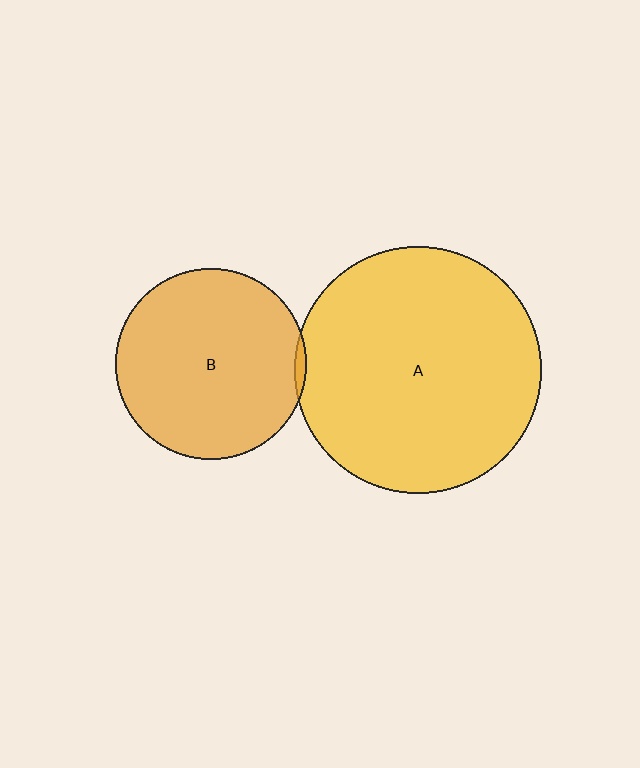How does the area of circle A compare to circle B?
Approximately 1.7 times.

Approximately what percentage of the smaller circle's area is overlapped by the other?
Approximately 5%.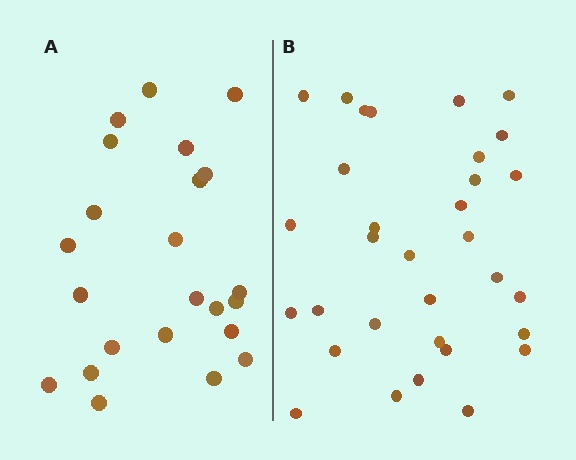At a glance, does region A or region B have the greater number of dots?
Region B (the right region) has more dots.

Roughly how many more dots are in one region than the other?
Region B has roughly 8 or so more dots than region A.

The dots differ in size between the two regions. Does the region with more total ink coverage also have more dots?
No. Region A has more total ink coverage because its dots are larger, but region B actually contains more individual dots. Total area can be misleading — the number of items is what matters here.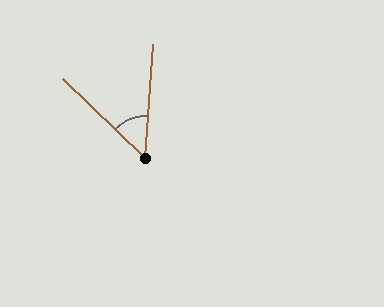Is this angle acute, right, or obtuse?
It is acute.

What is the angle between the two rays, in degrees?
Approximately 50 degrees.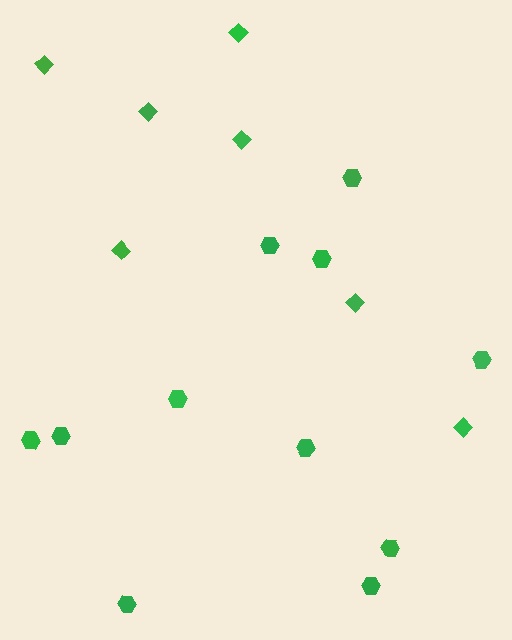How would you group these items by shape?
There are 2 groups: one group of hexagons (11) and one group of diamonds (7).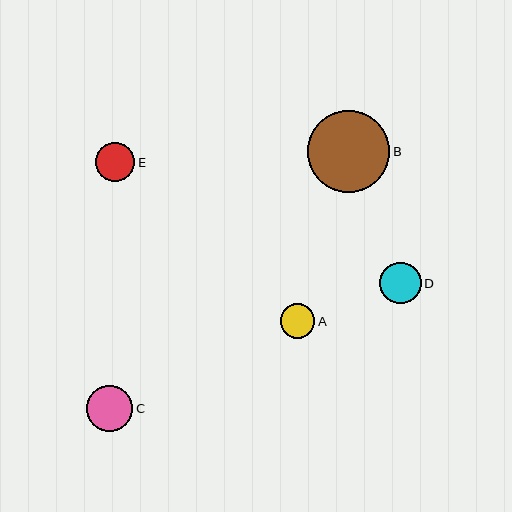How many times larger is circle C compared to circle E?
Circle C is approximately 1.2 times the size of circle E.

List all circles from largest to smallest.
From largest to smallest: B, C, D, E, A.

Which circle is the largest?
Circle B is the largest with a size of approximately 82 pixels.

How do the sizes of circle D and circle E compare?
Circle D and circle E are approximately the same size.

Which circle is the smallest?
Circle A is the smallest with a size of approximately 35 pixels.